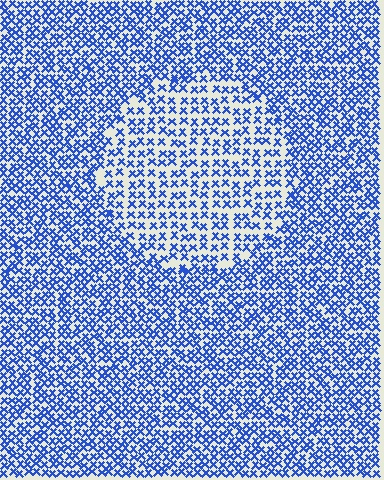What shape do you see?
I see a circle.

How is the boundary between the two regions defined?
The boundary is defined by a change in element density (approximately 1.7x ratio). All elements are the same color, size, and shape.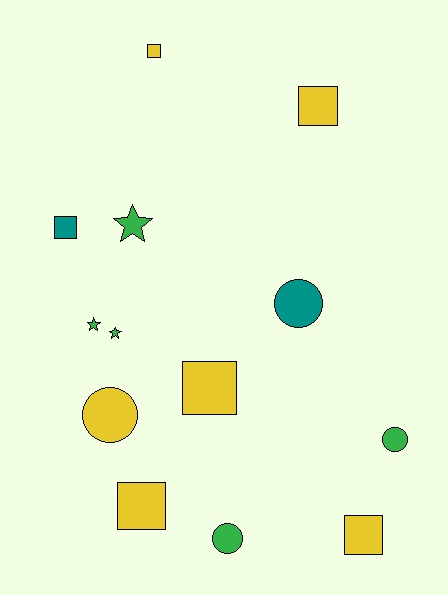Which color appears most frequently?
Yellow, with 6 objects.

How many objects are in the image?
There are 13 objects.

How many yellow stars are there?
There are no yellow stars.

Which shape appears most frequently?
Square, with 6 objects.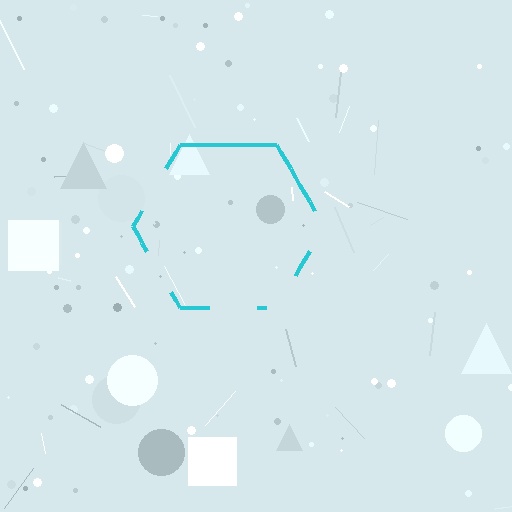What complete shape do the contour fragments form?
The contour fragments form a hexagon.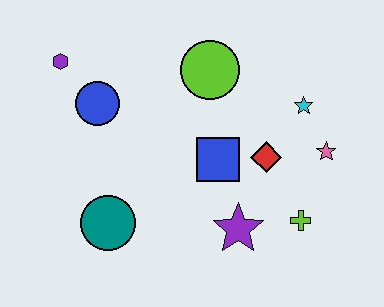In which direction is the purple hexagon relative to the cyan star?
The purple hexagon is to the left of the cyan star.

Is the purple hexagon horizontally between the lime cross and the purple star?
No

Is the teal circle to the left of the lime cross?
Yes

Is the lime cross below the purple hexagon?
Yes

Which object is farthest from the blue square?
The purple hexagon is farthest from the blue square.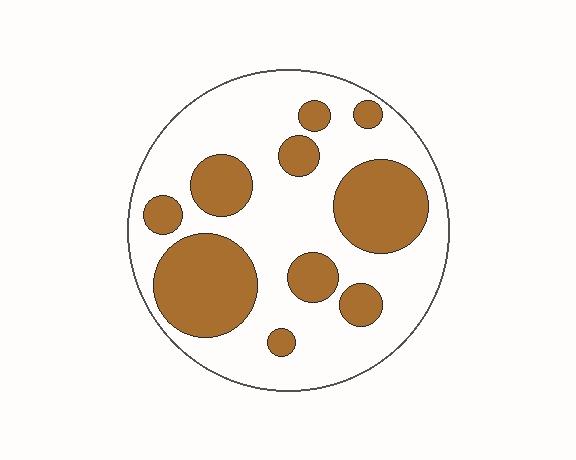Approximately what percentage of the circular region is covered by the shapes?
Approximately 35%.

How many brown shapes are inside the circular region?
10.